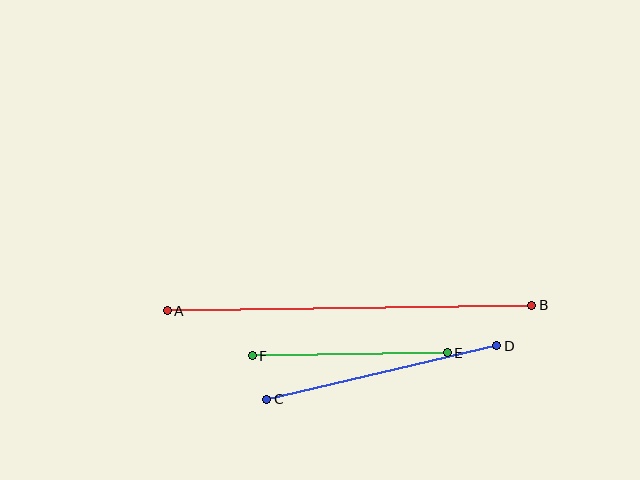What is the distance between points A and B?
The distance is approximately 365 pixels.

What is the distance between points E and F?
The distance is approximately 195 pixels.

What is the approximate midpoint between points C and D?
The midpoint is at approximately (382, 373) pixels.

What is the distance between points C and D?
The distance is approximately 236 pixels.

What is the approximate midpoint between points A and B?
The midpoint is at approximately (349, 308) pixels.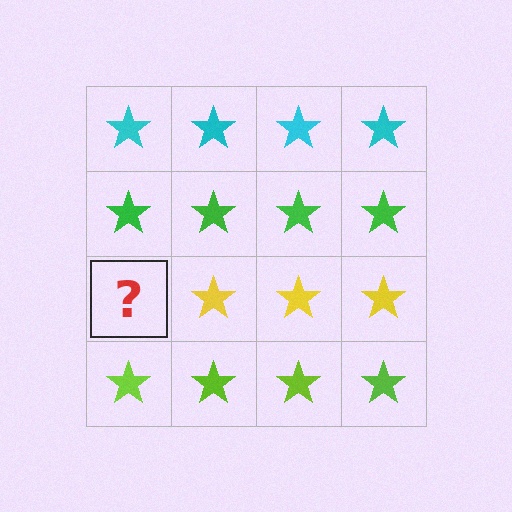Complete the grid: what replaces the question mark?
The question mark should be replaced with a yellow star.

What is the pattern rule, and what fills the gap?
The rule is that each row has a consistent color. The gap should be filled with a yellow star.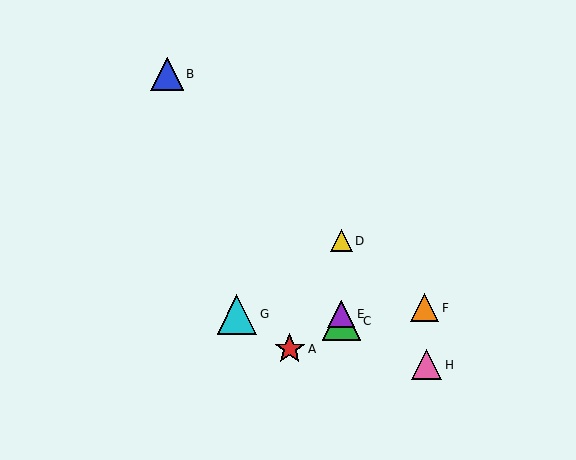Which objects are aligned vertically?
Objects C, D, E are aligned vertically.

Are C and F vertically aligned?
No, C is at x≈341 and F is at x≈424.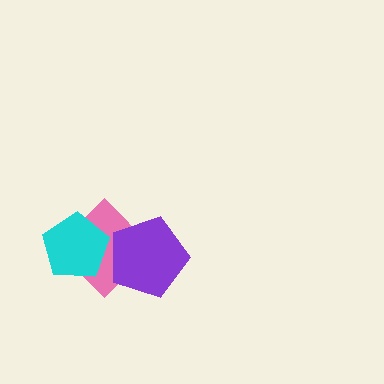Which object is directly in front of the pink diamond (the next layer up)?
The purple pentagon is directly in front of the pink diamond.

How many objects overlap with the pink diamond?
2 objects overlap with the pink diamond.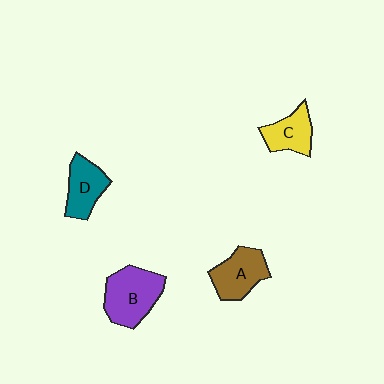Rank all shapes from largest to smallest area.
From largest to smallest: B (purple), A (brown), D (teal), C (yellow).